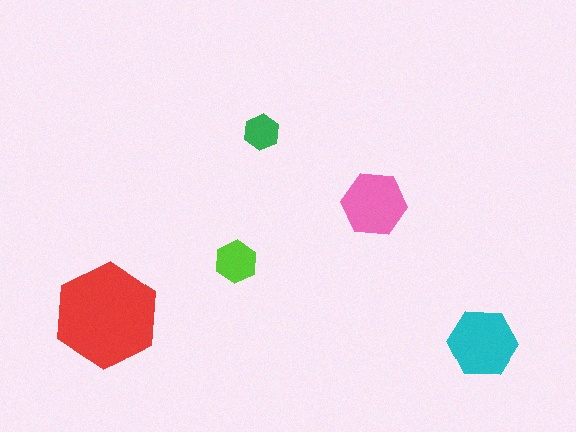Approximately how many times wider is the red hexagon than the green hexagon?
About 3 times wider.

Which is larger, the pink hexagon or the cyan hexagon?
The cyan one.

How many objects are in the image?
There are 5 objects in the image.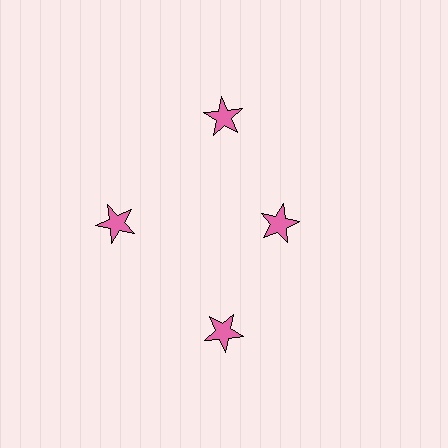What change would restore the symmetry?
The symmetry would be restored by moving it outward, back onto the ring so that all 4 stars sit at equal angles and equal distance from the center.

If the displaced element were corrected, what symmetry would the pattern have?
It would have 4-fold rotational symmetry — the pattern would map onto itself every 90 degrees.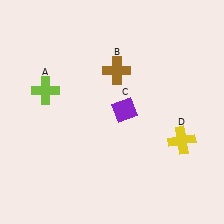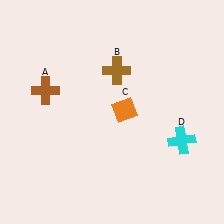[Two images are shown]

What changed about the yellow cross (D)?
In Image 1, D is yellow. In Image 2, it changed to cyan.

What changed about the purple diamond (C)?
In Image 1, C is purple. In Image 2, it changed to orange.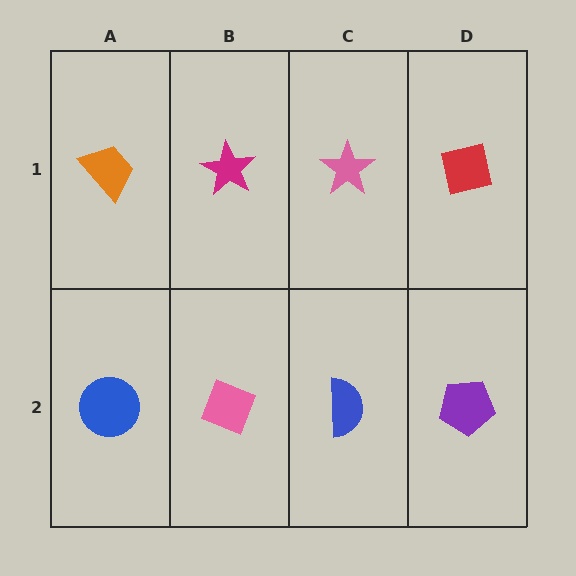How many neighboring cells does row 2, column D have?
2.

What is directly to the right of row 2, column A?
A pink diamond.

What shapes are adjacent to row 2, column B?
A magenta star (row 1, column B), a blue circle (row 2, column A), a blue semicircle (row 2, column C).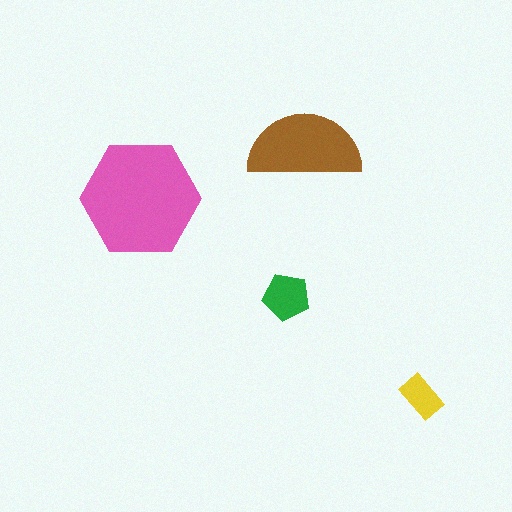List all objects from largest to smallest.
The pink hexagon, the brown semicircle, the green pentagon, the yellow rectangle.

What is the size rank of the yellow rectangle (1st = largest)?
4th.